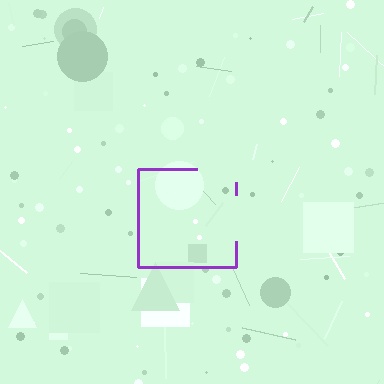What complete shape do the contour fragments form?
The contour fragments form a square.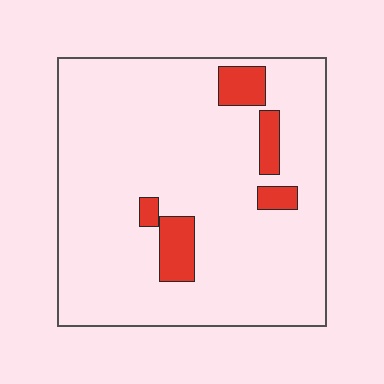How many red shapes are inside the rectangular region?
5.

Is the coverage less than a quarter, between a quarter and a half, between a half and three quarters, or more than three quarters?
Less than a quarter.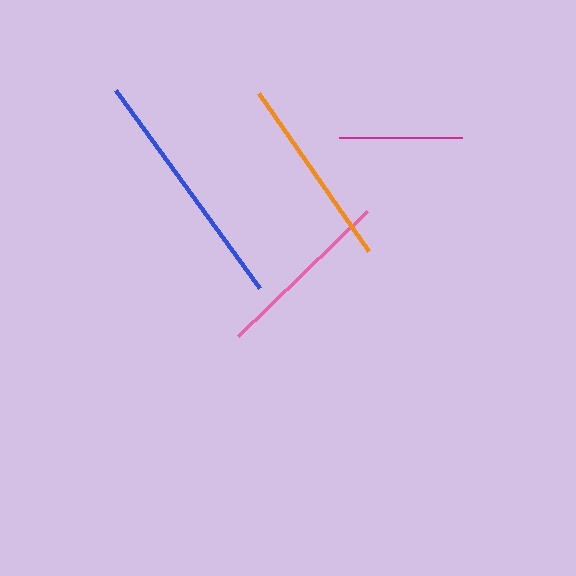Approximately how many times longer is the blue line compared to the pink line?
The blue line is approximately 1.4 times the length of the pink line.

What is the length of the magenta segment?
The magenta segment is approximately 123 pixels long.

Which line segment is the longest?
The blue line is the longest at approximately 245 pixels.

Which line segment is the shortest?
The magenta line is the shortest at approximately 123 pixels.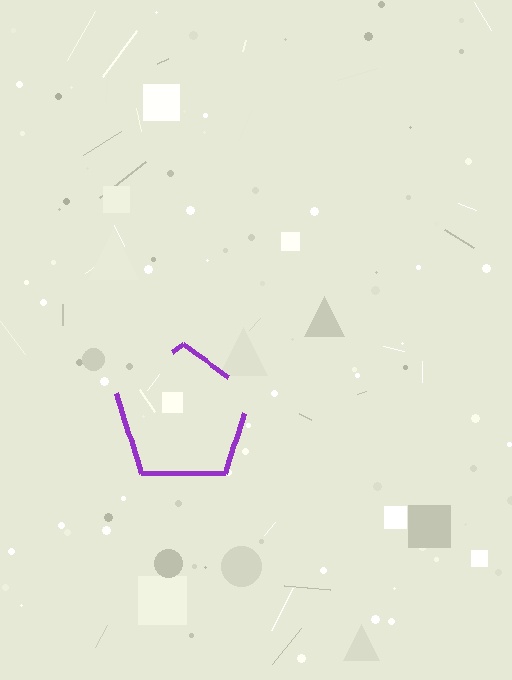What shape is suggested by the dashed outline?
The dashed outline suggests a pentagon.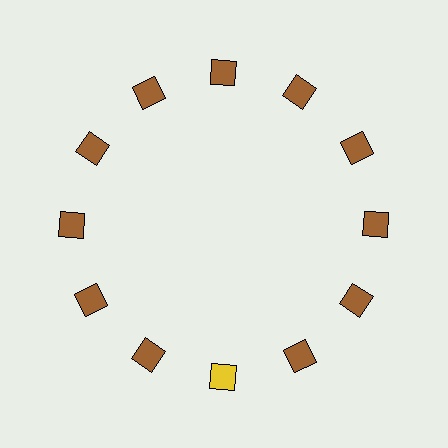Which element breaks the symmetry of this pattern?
The yellow square at roughly the 6 o'clock position breaks the symmetry. All other shapes are brown squares.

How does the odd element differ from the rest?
It has a different color: yellow instead of brown.